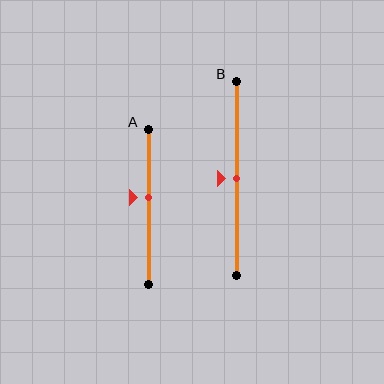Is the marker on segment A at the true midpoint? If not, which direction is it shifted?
No, the marker on segment A is shifted upward by about 6% of the segment length.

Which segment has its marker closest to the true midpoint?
Segment B has its marker closest to the true midpoint.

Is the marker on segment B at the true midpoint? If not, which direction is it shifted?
Yes, the marker on segment B is at the true midpoint.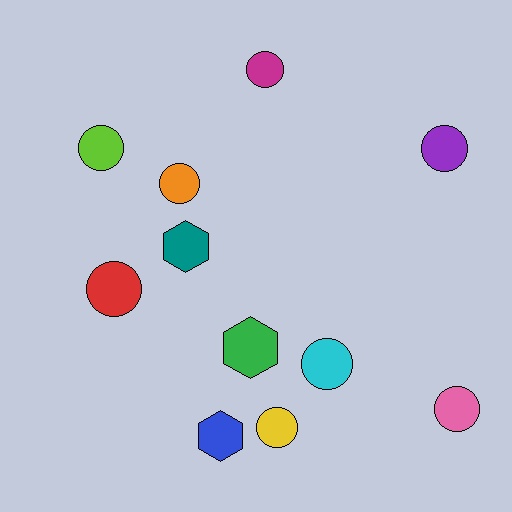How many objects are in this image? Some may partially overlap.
There are 11 objects.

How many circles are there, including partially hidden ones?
There are 8 circles.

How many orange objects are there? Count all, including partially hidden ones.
There is 1 orange object.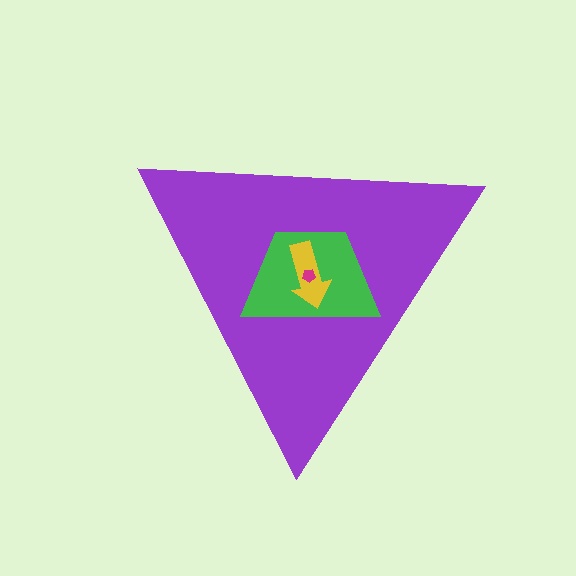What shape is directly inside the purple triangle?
The green trapezoid.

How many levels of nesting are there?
4.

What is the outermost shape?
The purple triangle.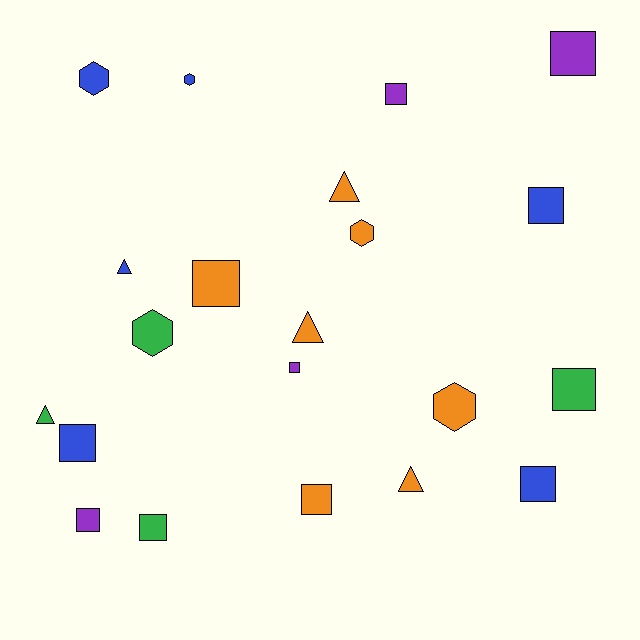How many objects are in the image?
There are 21 objects.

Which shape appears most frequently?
Square, with 11 objects.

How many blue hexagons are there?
There are 2 blue hexagons.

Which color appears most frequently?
Orange, with 7 objects.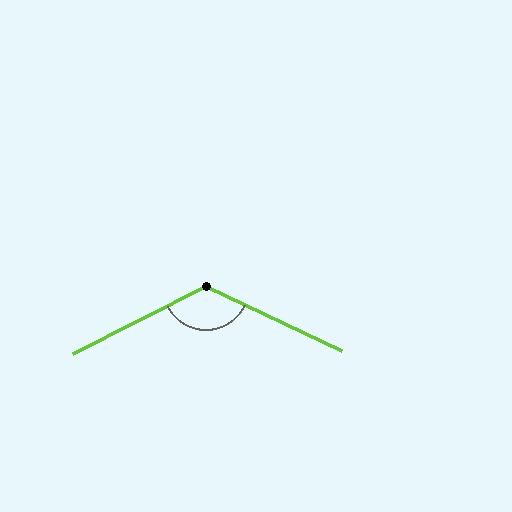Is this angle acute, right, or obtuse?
It is obtuse.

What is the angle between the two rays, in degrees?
Approximately 128 degrees.